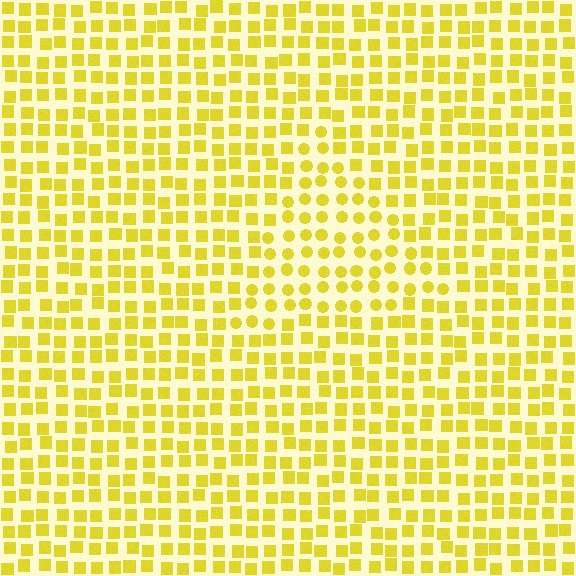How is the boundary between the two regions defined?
The boundary is defined by a change in element shape: circles inside vs. squares outside. All elements share the same color and spacing.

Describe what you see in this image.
The image is filled with small yellow elements arranged in a uniform grid. A triangle-shaped region contains circles, while the surrounding area contains squares. The boundary is defined purely by the change in element shape.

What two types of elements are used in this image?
The image uses circles inside the triangle region and squares outside it.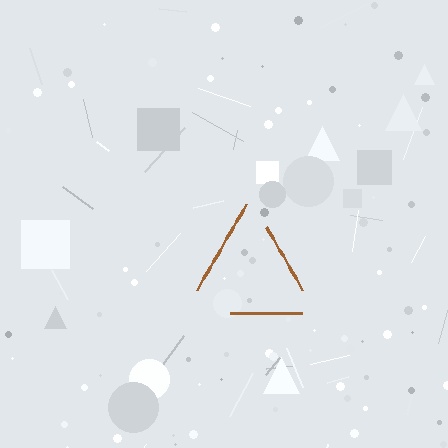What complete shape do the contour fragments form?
The contour fragments form a triangle.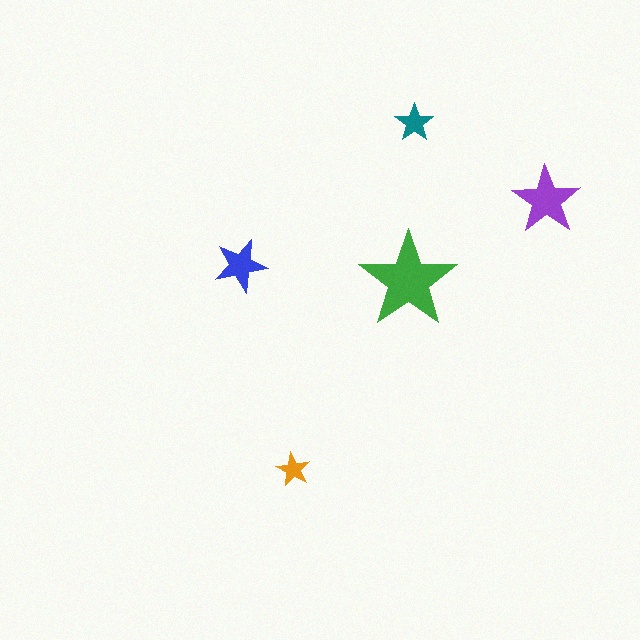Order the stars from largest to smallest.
the green one, the purple one, the blue one, the teal one, the orange one.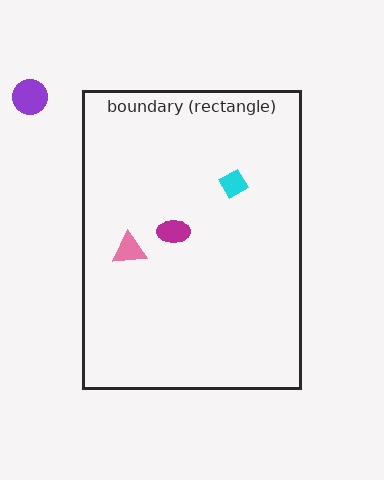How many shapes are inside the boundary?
3 inside, 1 outside.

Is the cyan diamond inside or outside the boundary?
Inside.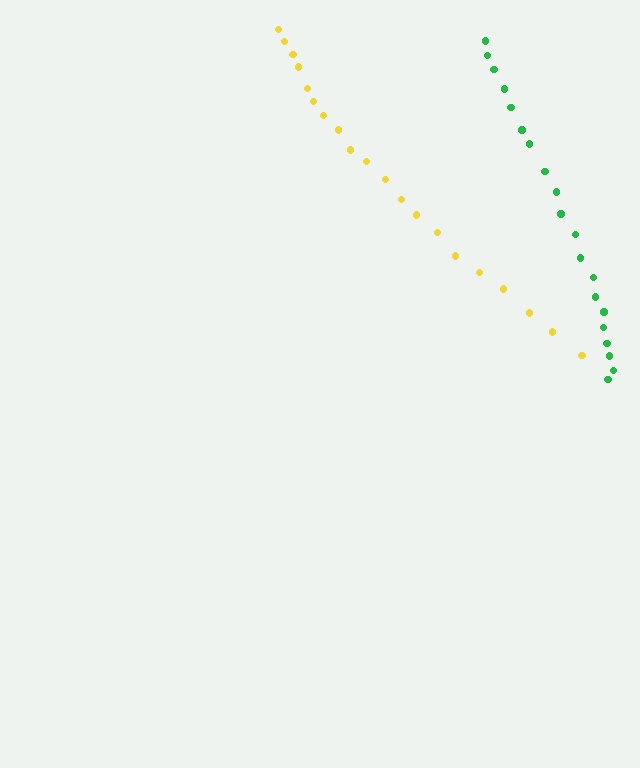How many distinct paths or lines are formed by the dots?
There are 2 distinct paths.